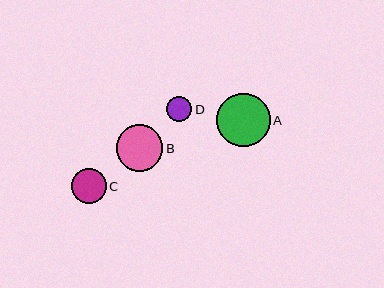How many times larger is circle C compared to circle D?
Circle C is approximately 1.4 times the size of circle D.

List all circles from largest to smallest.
From largest to smallest: A, B, C, D.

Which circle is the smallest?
Circle D is the smallest with a size of approximately 25 pixels.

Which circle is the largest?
Circle A is the largest with a size of approximately 54 pixels.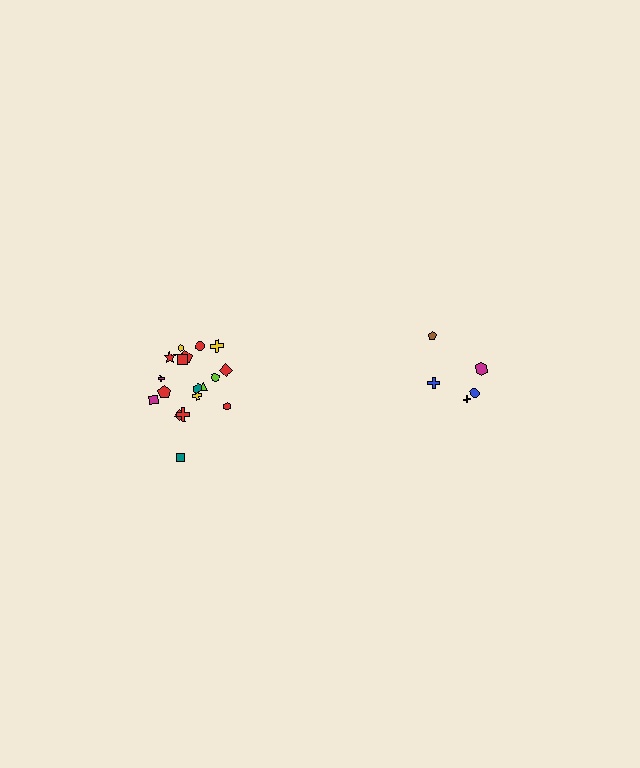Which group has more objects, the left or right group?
The left group.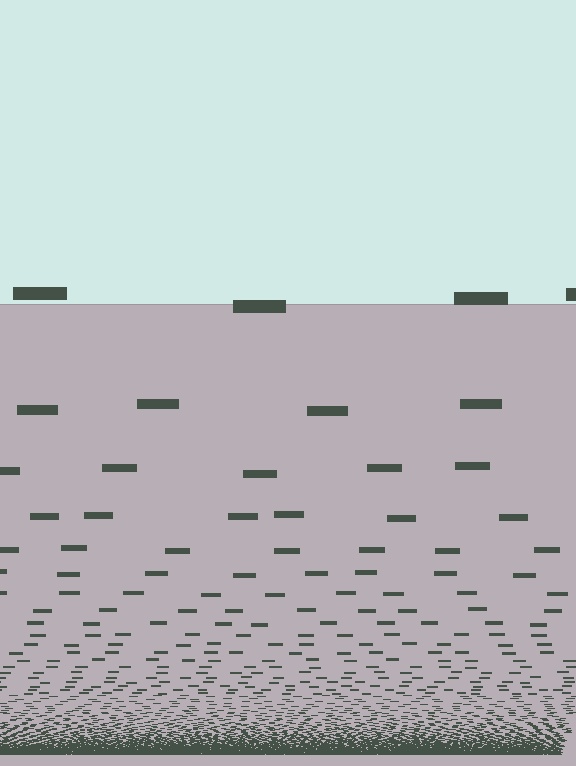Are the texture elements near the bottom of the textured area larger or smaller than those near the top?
Smaller. The gradient is inverted — elements near the bottom are smaller and denser.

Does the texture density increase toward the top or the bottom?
Density increases toward the bottom.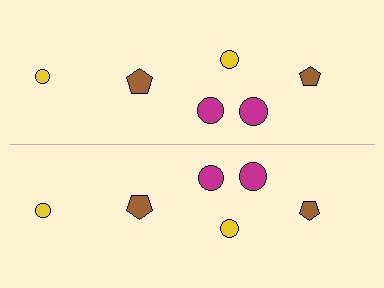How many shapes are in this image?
There are 12 shapes in this image.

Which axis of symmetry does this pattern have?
The pattern has a horizontal axis of symmetry running through the center of the image.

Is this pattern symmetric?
Yes, this pattern has bilateral (reflection) symmetry.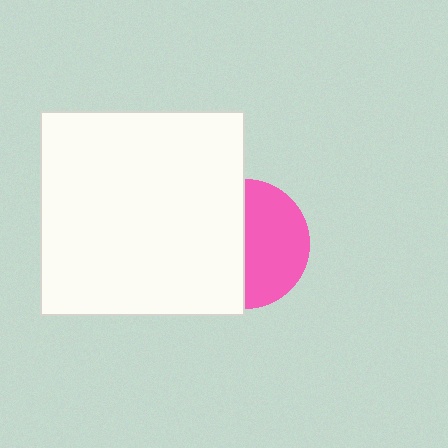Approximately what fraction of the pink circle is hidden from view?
Roughly 50% of the pink circle is hidden behind the white square.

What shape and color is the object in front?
The object in front is a white square.